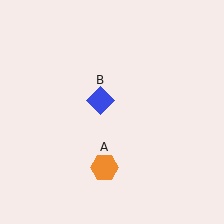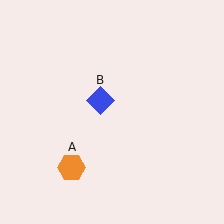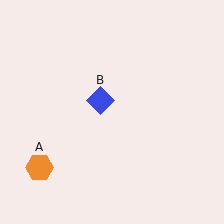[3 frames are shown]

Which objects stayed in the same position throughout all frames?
Blue diamond (object B) remained stationary.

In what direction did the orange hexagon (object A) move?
The orange hexagon (object A) moved left.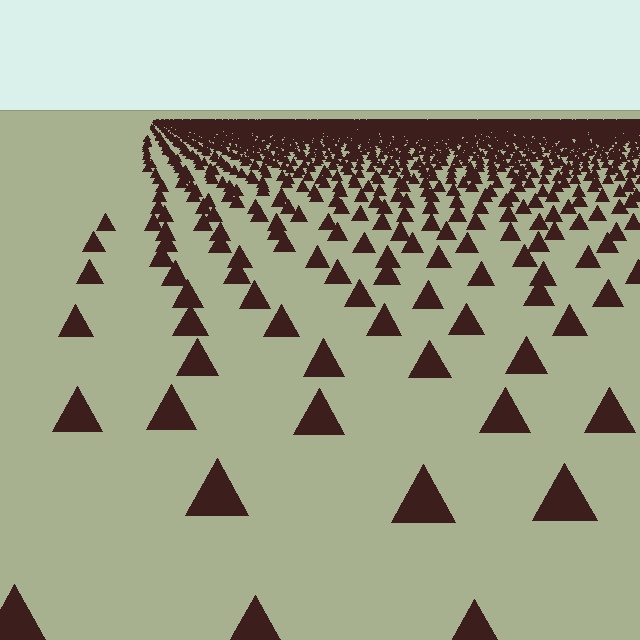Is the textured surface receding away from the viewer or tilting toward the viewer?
The surface is receding away from the viewer. Texture elements get smaller and denser toward the top.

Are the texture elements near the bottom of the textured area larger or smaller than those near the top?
Larger. Near the bottom, elements are closer to the viewer and appear at a bigger on-screen size.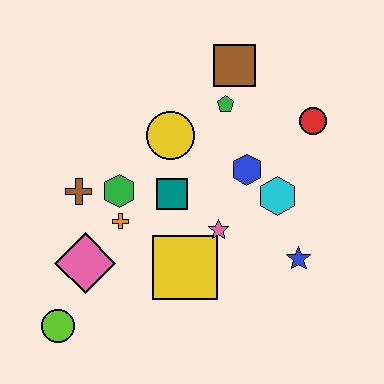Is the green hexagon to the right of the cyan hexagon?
No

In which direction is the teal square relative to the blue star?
The teal square is to the left of the blue star.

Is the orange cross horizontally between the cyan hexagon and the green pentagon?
No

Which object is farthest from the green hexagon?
The red circle is farthest from the green hexagon.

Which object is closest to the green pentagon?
The brown square is closest to the green pentagon.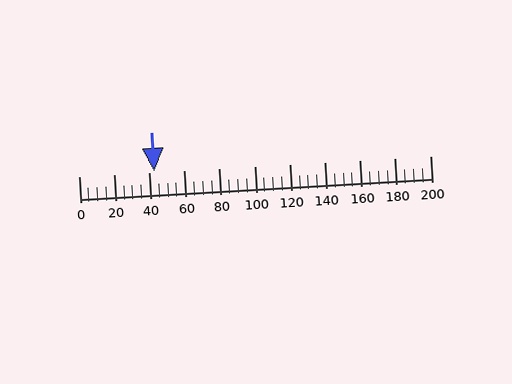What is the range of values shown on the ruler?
The ruler shows values from 0 to 200.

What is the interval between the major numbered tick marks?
The major tick marks are spaced 20 units apart.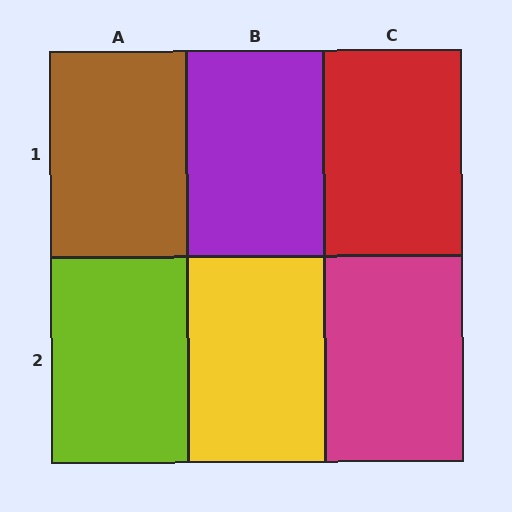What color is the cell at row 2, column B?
Yellow.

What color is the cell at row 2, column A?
Lime.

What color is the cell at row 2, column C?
Magenta.